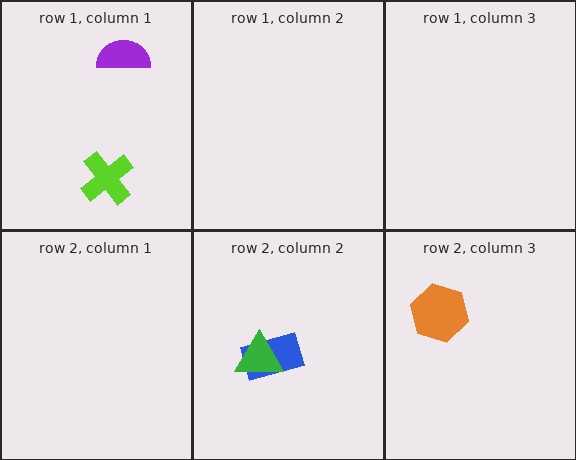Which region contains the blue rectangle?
The row 2, column 2 region.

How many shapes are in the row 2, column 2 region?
2.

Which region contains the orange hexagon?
The row 2, column 3 region.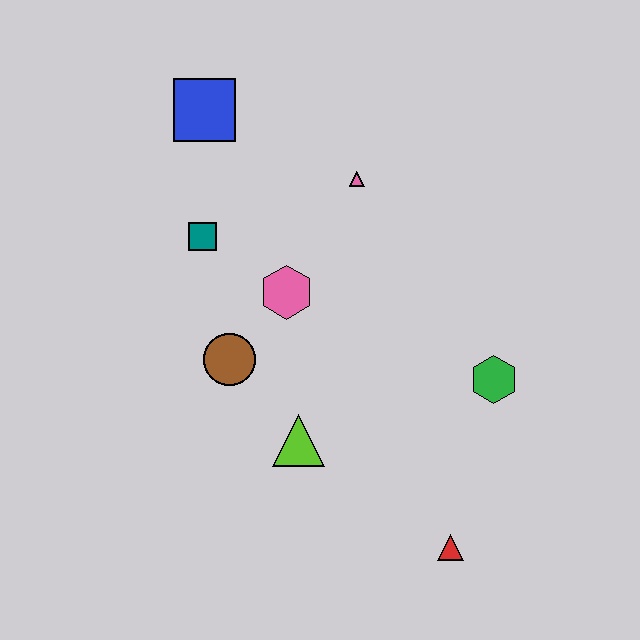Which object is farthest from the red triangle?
The blue square is farthest from the red triangle.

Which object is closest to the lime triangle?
The brown circle is closest to the lime triangle.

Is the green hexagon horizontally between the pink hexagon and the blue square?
No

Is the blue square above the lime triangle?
Yes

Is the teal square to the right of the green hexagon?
No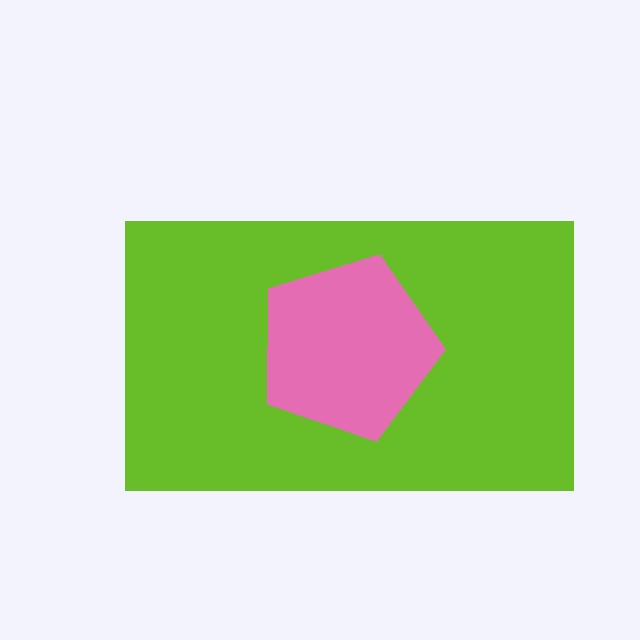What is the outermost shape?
The lime rectangle.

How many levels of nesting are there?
2.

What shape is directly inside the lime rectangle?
The pink pentagon.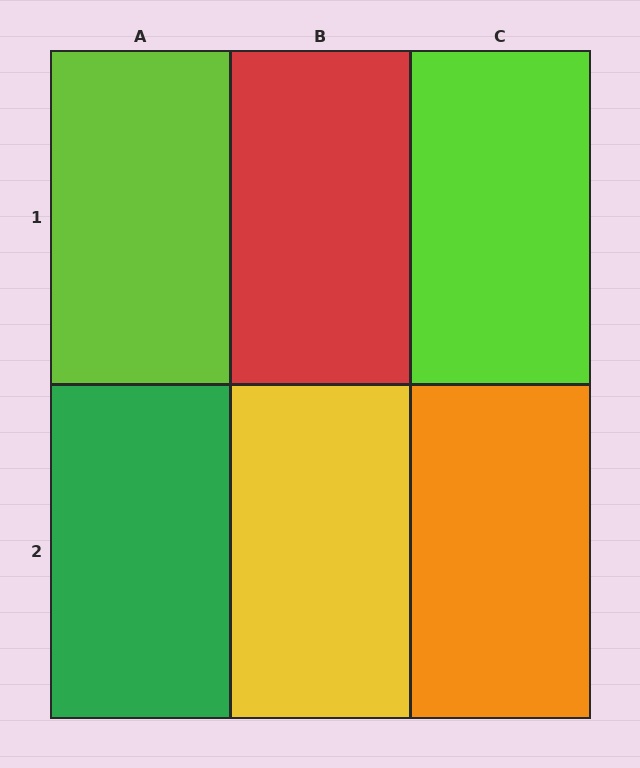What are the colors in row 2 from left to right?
Green, yellow, orange.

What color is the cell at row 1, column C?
Lime.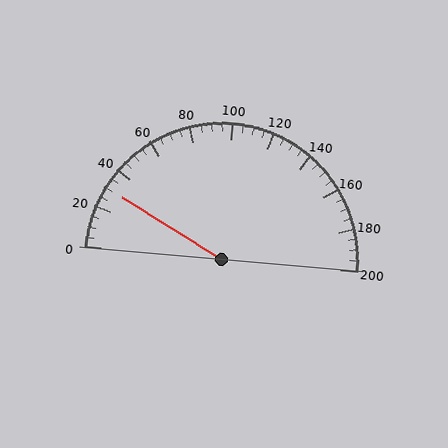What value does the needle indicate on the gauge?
The needle indicates approximately 30.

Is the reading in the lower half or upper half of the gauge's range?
The reading is in the lower half of the range (0 to 200).